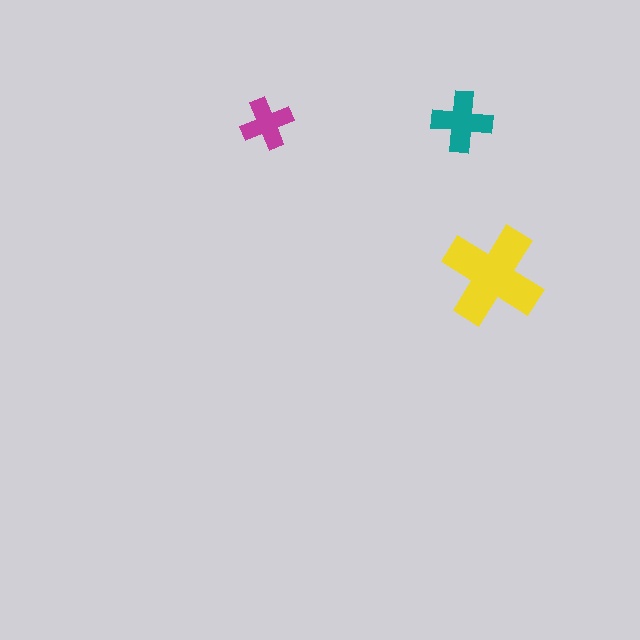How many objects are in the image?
There are 3 objects in the image.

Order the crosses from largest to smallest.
the yellow one, the teal one, the magenta one.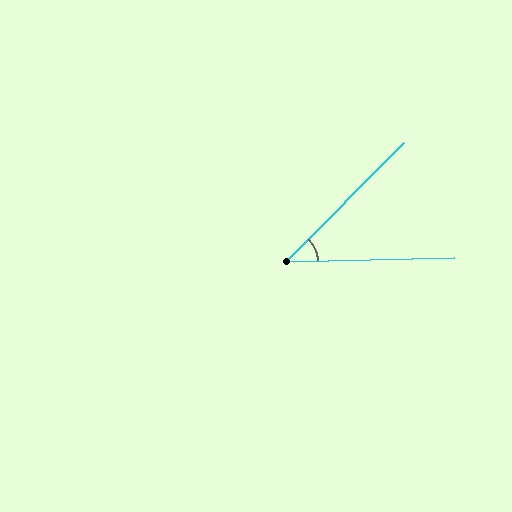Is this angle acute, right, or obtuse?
It is acute.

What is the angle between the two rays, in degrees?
Approximately 44 degrees.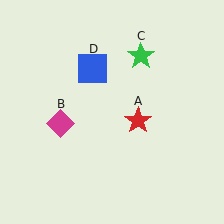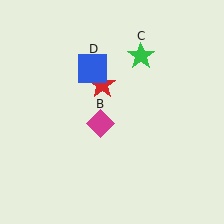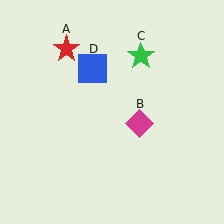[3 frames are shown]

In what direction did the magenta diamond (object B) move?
The magenta diamond (object B) moved right.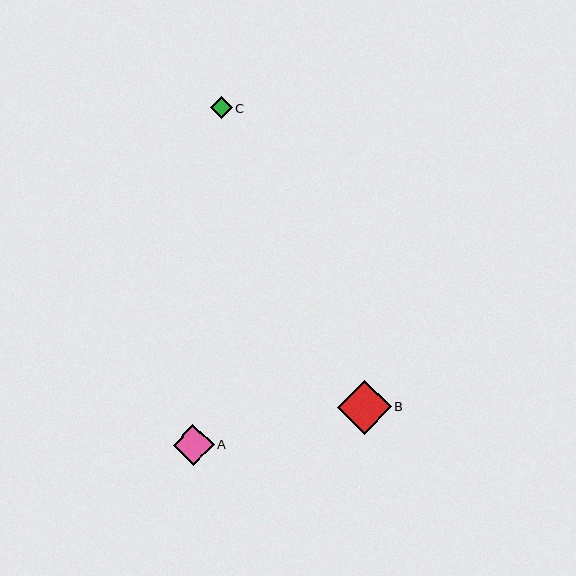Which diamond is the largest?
Diamond B is the largest with a size of approximately 53 pixels.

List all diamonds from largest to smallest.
From largest to smallest: B, A, C.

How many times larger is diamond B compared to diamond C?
Diamond B is approximately 2.5 times the size of diamond C.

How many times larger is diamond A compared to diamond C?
Diamond A is approximately 1.9 times the size of diamond C.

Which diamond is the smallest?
Diamond C is the smallest with a size of approximately 22 pixels.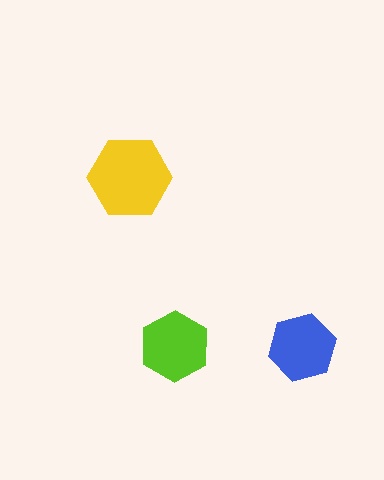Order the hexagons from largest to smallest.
the yellow one, the lime one, the blue one.